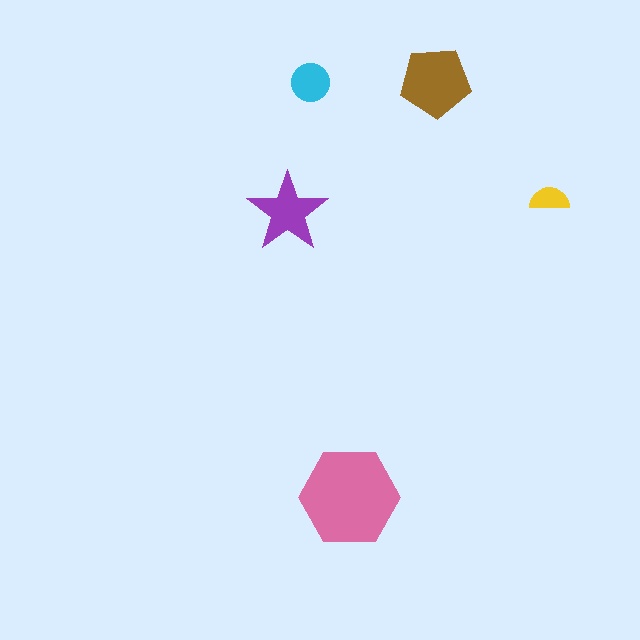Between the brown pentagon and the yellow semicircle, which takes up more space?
The brown pentagon.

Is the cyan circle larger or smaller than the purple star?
Smaller.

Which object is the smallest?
The yellow semicircle.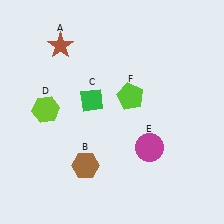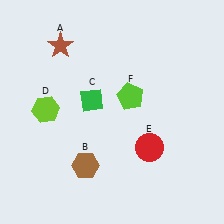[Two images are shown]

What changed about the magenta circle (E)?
In Image 1, E is magenta. In Image 2, it changed to red.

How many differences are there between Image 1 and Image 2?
There is 1 difference between the two images.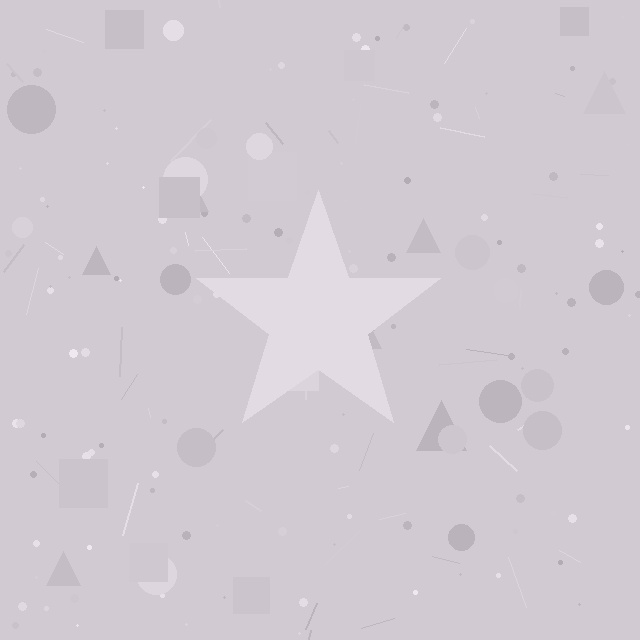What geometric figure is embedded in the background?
A star is embedded in the background.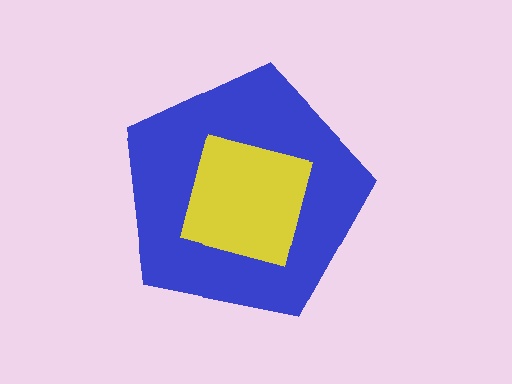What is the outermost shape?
The blue pentagon.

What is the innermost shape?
The yellow square.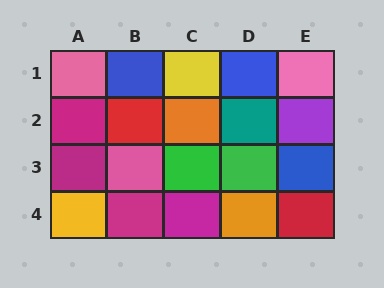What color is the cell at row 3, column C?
Green.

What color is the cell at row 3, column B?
Pink.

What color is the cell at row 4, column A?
Yellow.